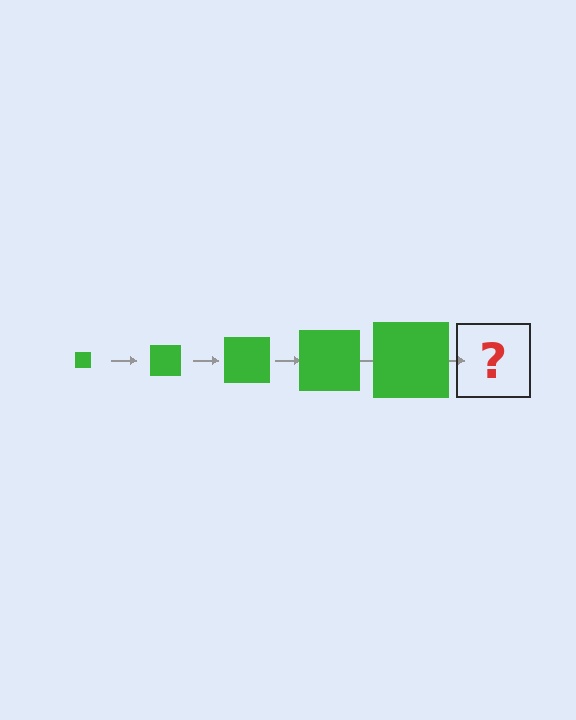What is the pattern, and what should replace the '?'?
The pattern is that the square gets progressively larger each step. The '?' should be a green square, larger than the previous one.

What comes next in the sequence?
The next element should be a green square, larger than the previous one.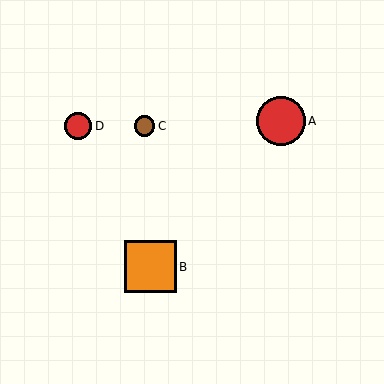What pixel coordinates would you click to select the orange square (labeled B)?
Click at (150, 267) to select the orange square B.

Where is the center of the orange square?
The center of the orange square is at (150, 267).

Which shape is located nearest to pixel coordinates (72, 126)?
The red circle (labeled D) at (78, 126) is nearest to that location.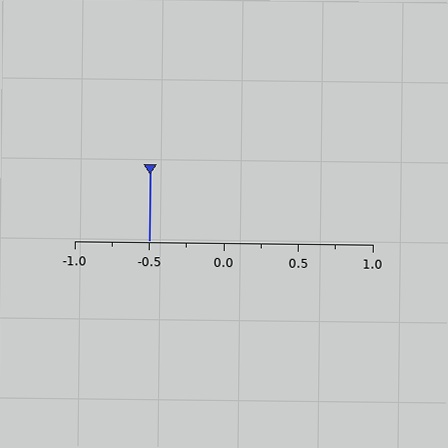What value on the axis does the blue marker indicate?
The marker indicates approximately -0.5.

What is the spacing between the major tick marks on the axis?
The major ticks are spaced 0.5 apart.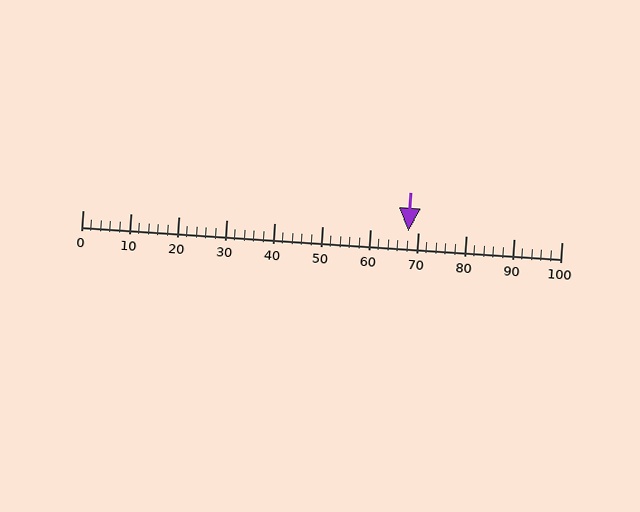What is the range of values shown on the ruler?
The ruler shows values from 0 to 100.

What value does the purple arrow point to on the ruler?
The purple arrow points to approximately 68.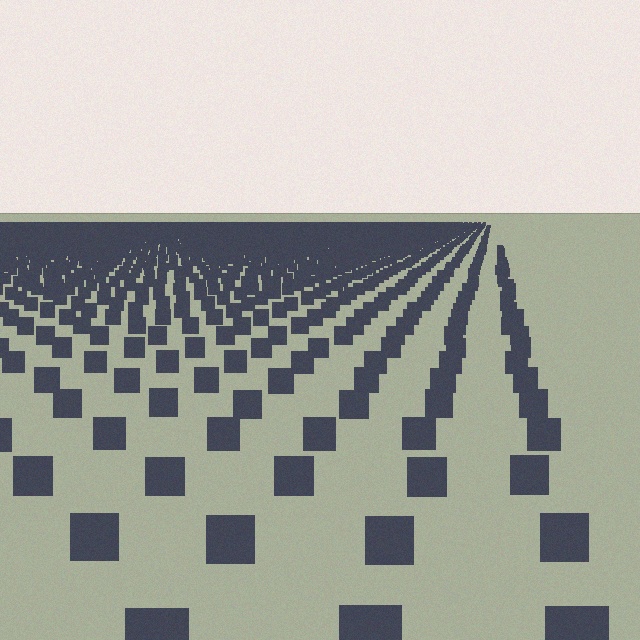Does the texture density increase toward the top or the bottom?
Density increases toward the top.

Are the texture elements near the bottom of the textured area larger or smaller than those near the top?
Larger. Near the bottom, elements are closer to the viewer and appear at a bigger on-screen size.